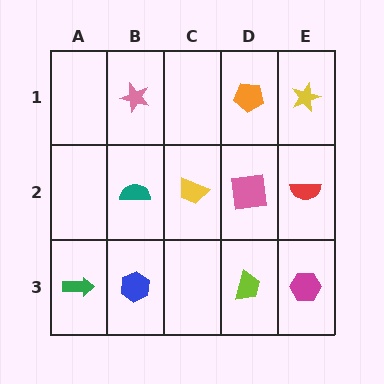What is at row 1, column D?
An orange pentagon.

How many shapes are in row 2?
4 shapes.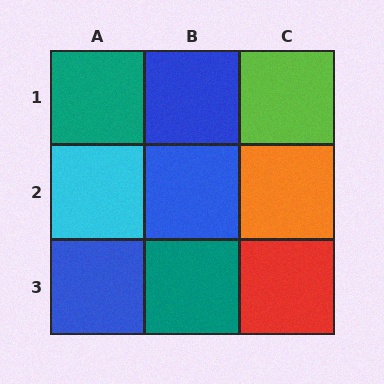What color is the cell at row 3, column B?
Teal.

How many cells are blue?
3 cells are blue.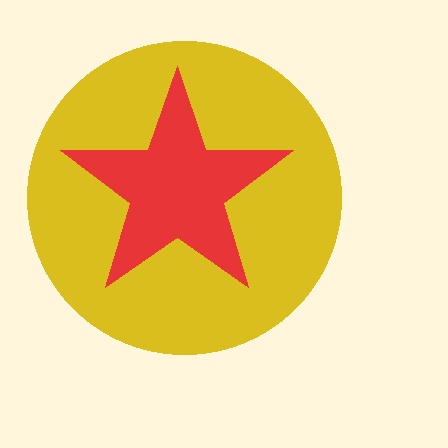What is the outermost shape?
The yellow circle.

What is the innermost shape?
The red star.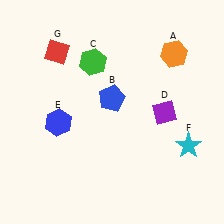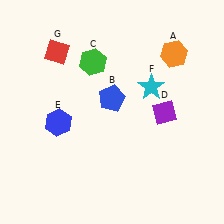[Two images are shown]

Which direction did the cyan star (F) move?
The cyan star (F) moved up.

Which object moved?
The cyan star (F) moved up.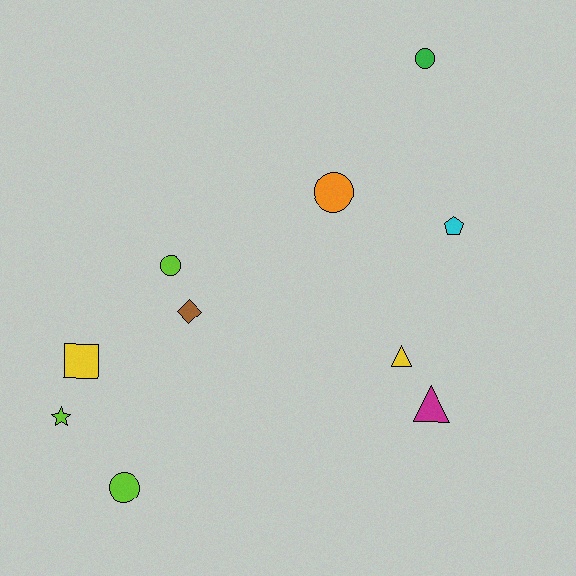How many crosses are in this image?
There are no crosses.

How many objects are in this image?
There are 10 objects.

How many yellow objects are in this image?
There are 2 yellow objects.